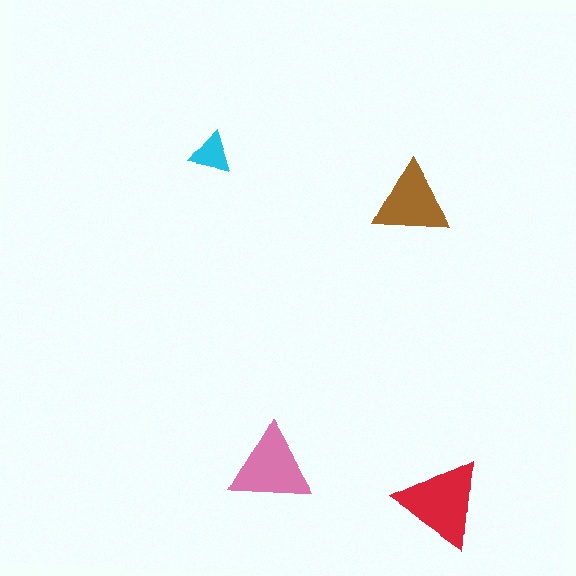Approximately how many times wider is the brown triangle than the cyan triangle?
About 2 times wider.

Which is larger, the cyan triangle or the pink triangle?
The pink one.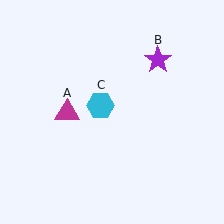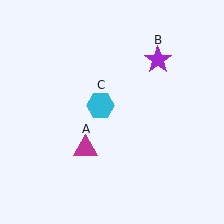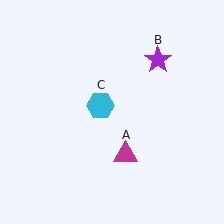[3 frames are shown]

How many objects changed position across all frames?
1 object changed position: magenta triangle (object A).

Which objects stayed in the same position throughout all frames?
Purple star (object B) and cyan hexagon (object C) remained stationary.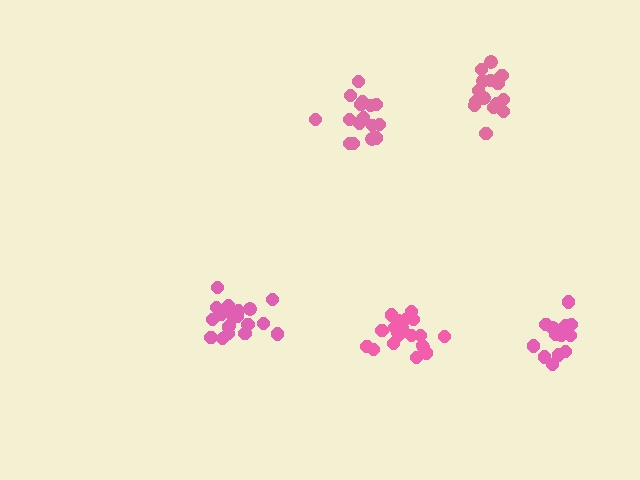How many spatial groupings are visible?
There are 5 spatial groupings.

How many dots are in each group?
Group 1: 16 dots, Group 2: 19 dots, Group 3: 14 dots, Group 4: 16 dots, Group 5: 20 dots (85 total).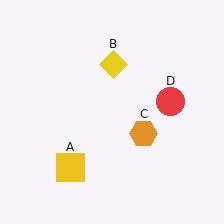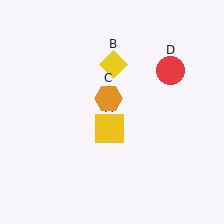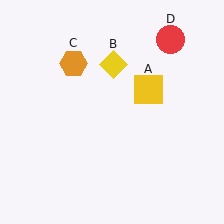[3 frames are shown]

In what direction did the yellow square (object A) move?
The yellow square (object A) moved up and to the right.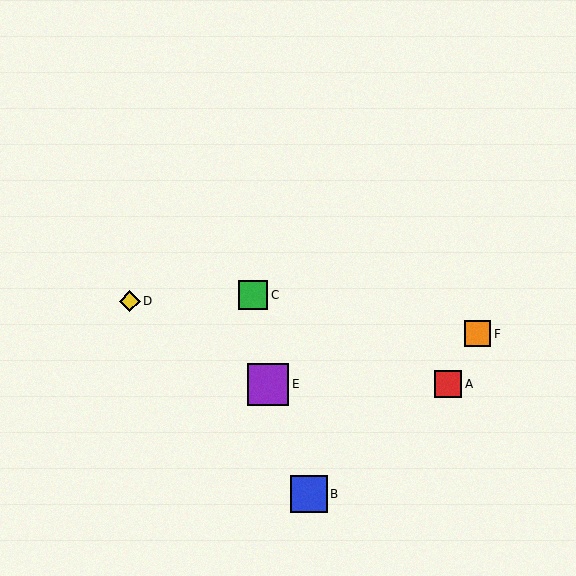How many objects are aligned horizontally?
2 objects (A, E) are aligned horizontally.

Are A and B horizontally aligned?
No, A is at y≈384 and B is at y≈494.